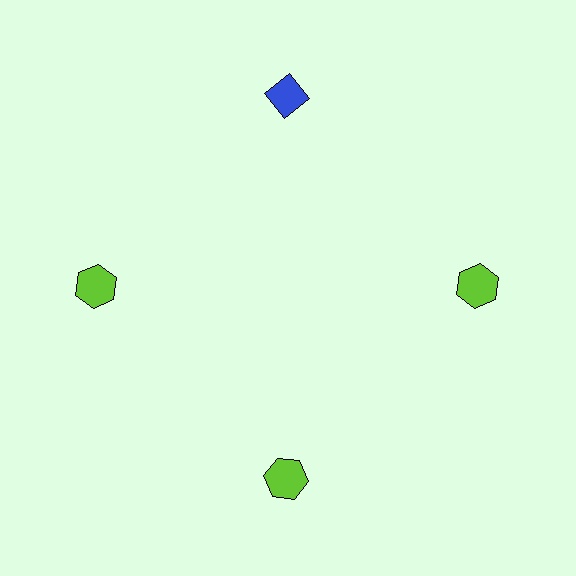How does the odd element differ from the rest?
It differs in both color (blue instead of lime) and shape (diamond instead of hexagon).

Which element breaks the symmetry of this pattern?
The blue diamond at roughly the 12 o'clock position breaks the symmetry. All other shapes are lime hexagons.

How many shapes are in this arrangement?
There are 4 shapes arranged in a ring pattern.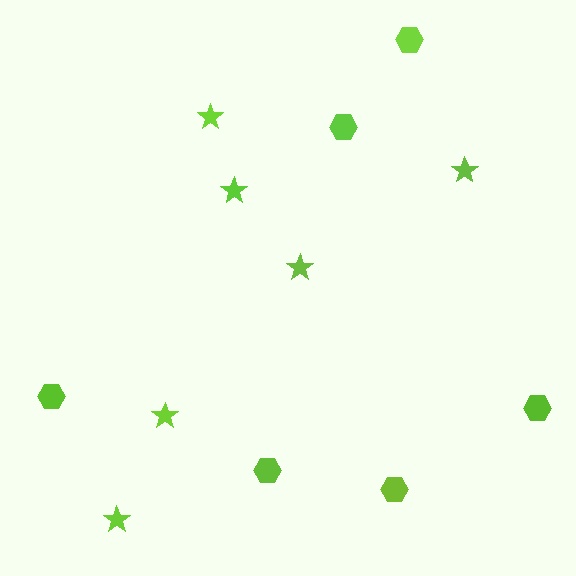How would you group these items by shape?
There are 2 groups: one group of hexagons (6) and one group of stars (6).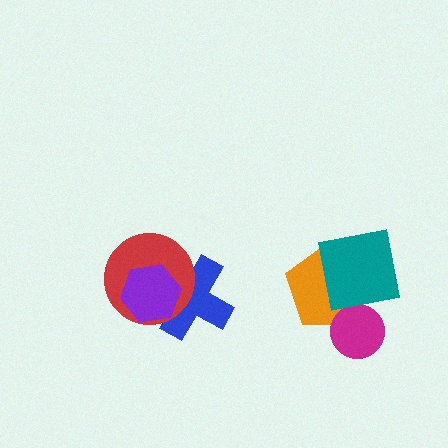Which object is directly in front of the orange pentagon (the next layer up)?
The magenta circle is directly in front of the orange pentagon.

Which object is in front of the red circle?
The purple hexagon is in front of the red circle.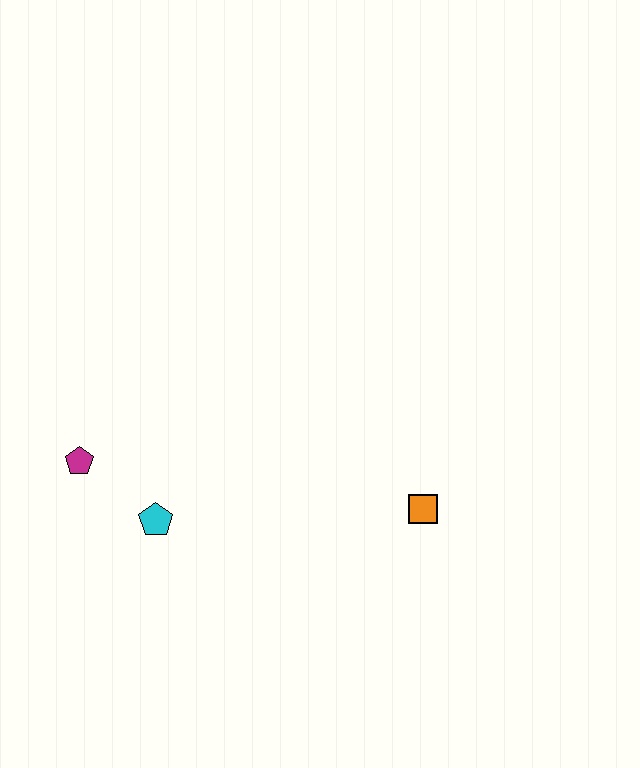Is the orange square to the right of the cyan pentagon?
Yes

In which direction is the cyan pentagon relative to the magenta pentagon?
The cyan pentagon is to the right of the magenta pentagon.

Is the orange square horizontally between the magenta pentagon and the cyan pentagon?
No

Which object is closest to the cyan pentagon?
The magenta pentagon is closest to the cyan pentagon.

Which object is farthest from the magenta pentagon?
The orange square is farthest from the magenta pentagon.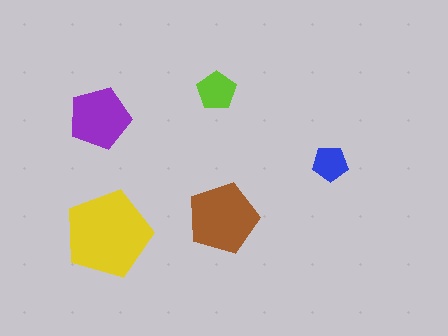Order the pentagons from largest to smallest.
the yellow one, the brown one, the purple one, the lime one, the blue one.